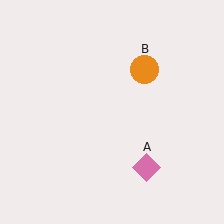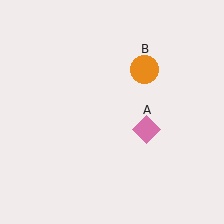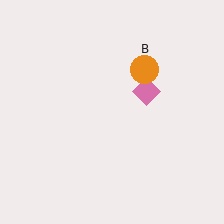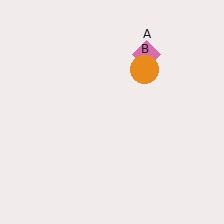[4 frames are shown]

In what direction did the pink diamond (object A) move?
The pink diamond (object A) moved up.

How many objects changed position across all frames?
1 object changed position: pink diamond (object A).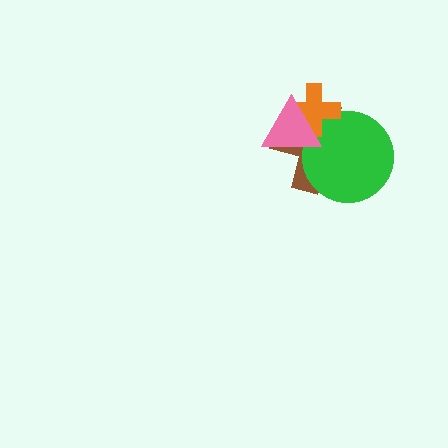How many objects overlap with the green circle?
3 objects overlap with the green circle.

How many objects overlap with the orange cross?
3 objects overlap with the orange cross.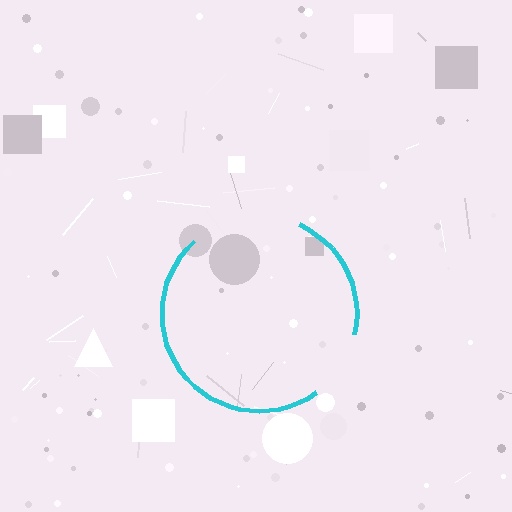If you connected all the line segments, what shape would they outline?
They would outline a circle.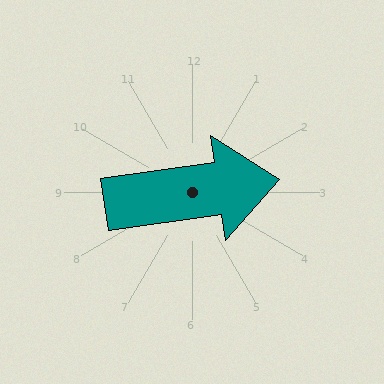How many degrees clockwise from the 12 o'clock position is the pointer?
Approximately 82 degrees.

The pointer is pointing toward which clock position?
Roughly 3 o'clock.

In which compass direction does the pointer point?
East.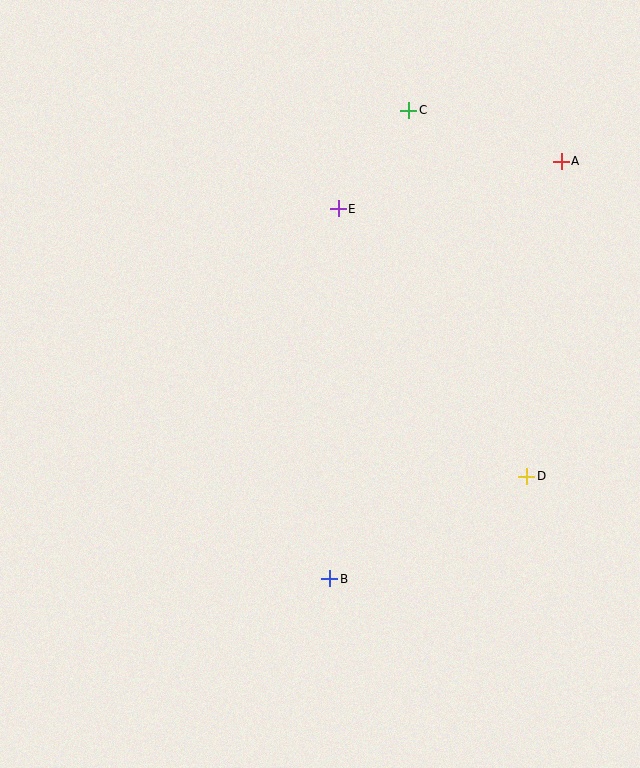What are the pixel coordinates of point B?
Point B is at (330, 579).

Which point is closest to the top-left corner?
Point E is closest to the top-left corner.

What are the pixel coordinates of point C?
Point C is at (409, 110).